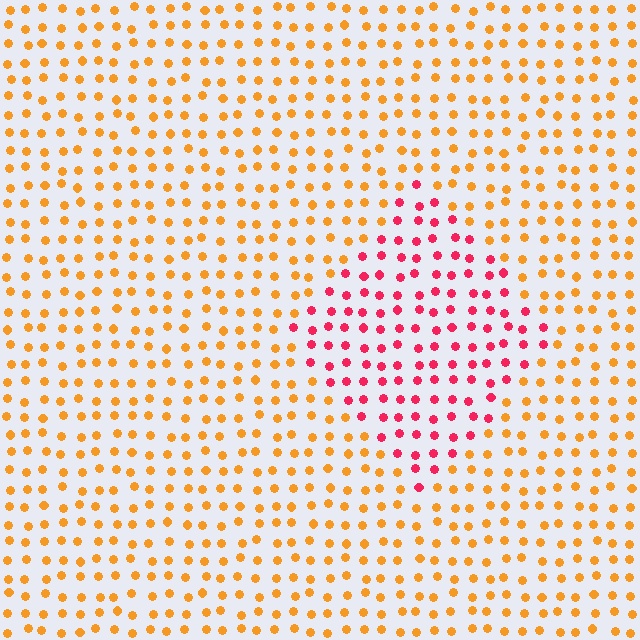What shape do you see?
I see a diamond.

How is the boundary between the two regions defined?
The boundary is defined purely by a slight shift in hue (about 51 degrees). Spacing, size, and orientation are identical on both sides.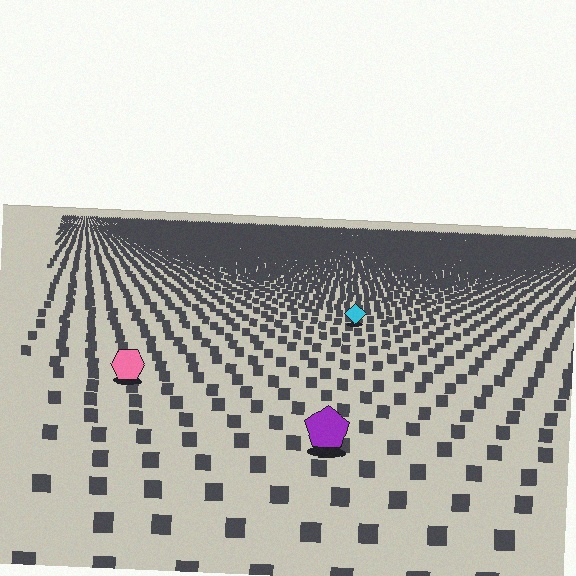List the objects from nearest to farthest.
From nearest to farthest: the purple pentagon, the pink hexagon, the cyan diamond.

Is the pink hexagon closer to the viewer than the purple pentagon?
No. The purple pentagon is closer — you can tell from the texture gradient: the ground texture is coarser near it.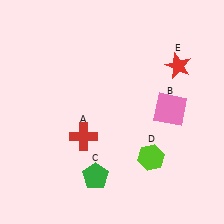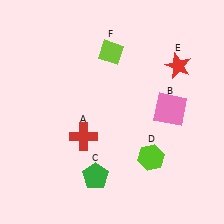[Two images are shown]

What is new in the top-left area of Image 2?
A lime diamond (F) was added in the top-left area of Image 2.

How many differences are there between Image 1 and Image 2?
There is 1 difference between the two images.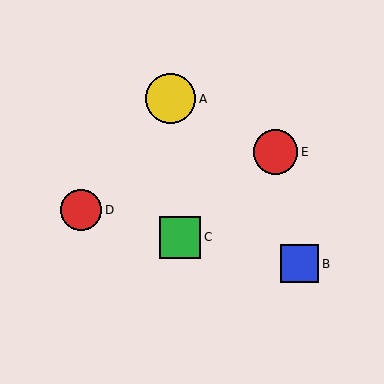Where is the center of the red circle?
The center of the red circle is at (81, 210).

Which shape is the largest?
The yellow circle (labeled A) is the largest.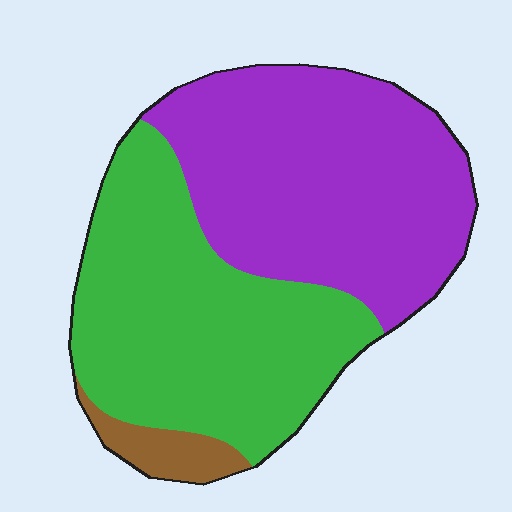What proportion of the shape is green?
Green takes up between a quarter and a half of the shape.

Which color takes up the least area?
Brown, at roughly 5%.